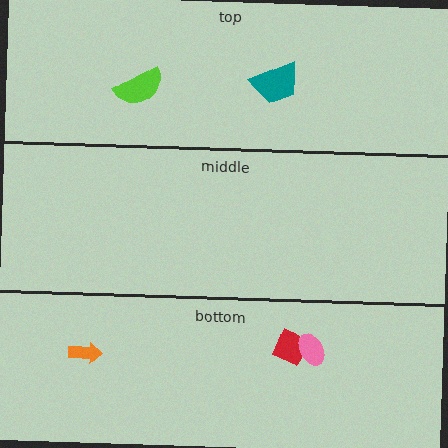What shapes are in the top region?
The lime semicircle, the teal trapezoid.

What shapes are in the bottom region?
The orange arrow, the red diamond, the pink ellipse.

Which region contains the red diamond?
The bottom region.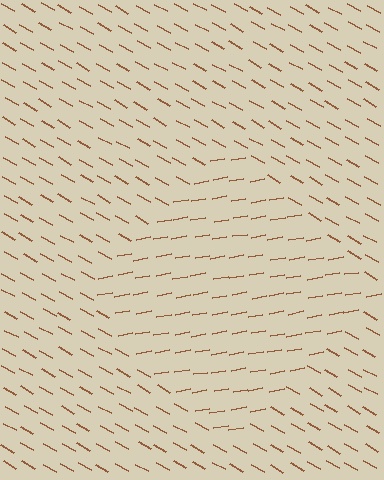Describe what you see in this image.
The image is filled with small brown line segments. A diamond region in the image has lines oriented differently from the surrounding lines, creating a visible texture boundary.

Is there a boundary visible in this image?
Yes, there is a texture boundary formed by a change in line orientation.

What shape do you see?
I see a diamond.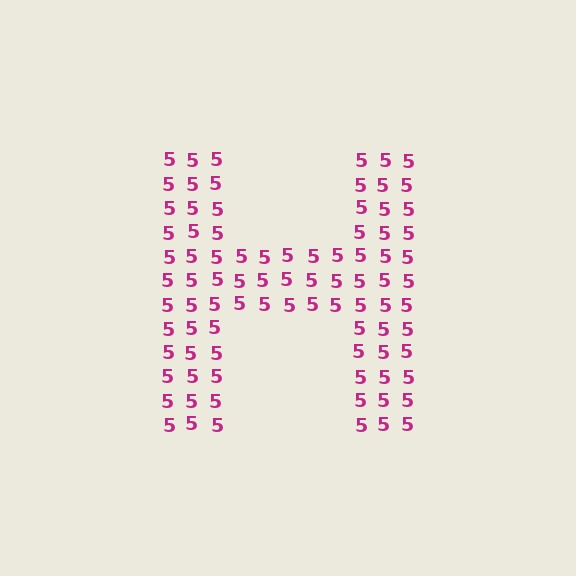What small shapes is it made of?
It is made of small digit 5's.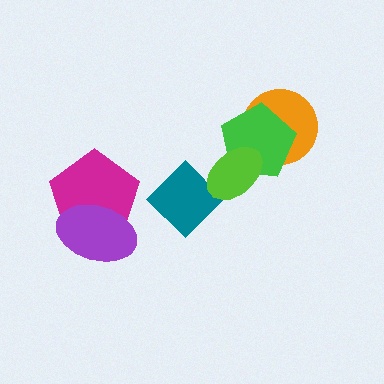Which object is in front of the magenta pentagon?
The purple ellipse is in front of the magenta pentagon.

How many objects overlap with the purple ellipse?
1 object overlaps with the purple ellipse.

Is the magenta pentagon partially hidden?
Yes, it is partially covered by another shape.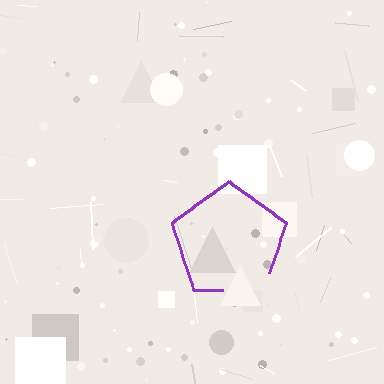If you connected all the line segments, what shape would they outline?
They would outline a pentagon.